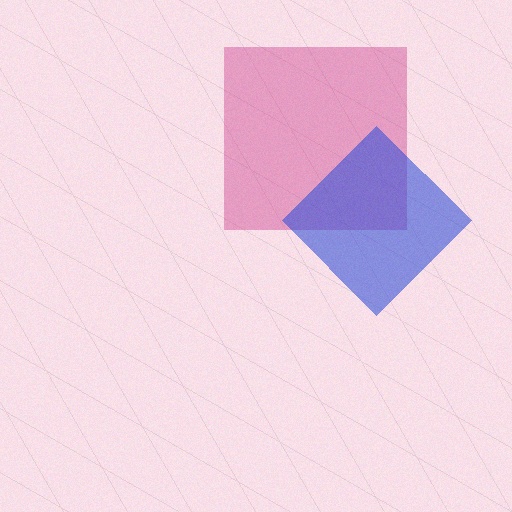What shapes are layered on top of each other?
The layered shapes are: a magenta square, a blue diamond.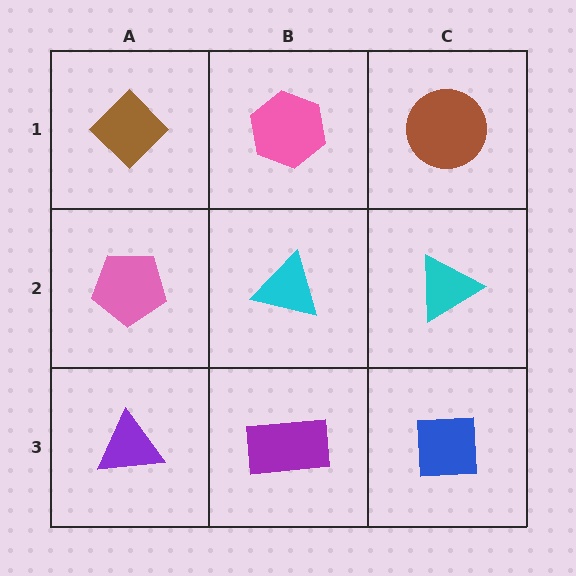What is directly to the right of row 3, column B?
A blue square.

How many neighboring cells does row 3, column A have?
2.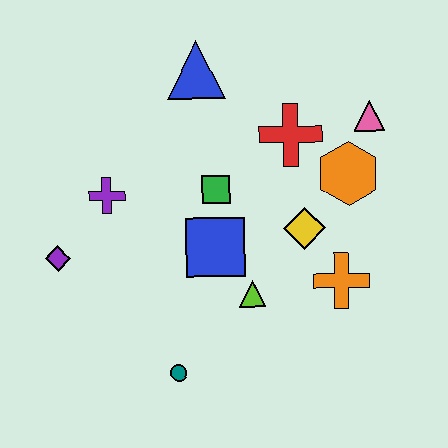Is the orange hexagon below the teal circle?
No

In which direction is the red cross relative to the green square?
The red cross is to the right of the green square.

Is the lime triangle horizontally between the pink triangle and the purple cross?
Yes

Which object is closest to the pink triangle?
The orange hexagon is closest to the pink triangle.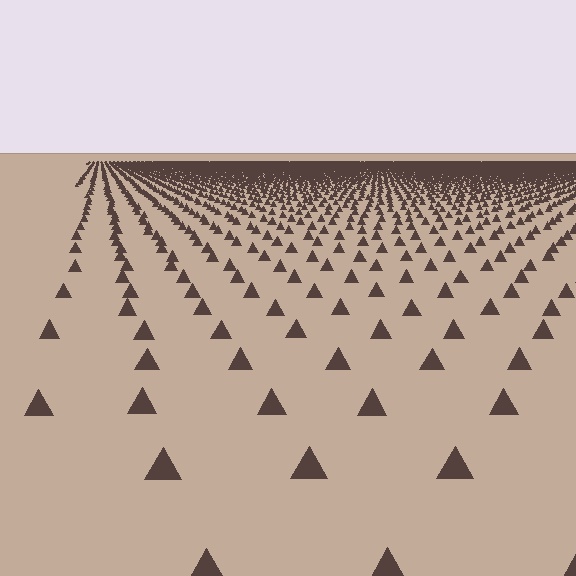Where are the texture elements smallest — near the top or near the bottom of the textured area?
Near the top.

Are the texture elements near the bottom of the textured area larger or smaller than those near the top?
Larger. Near the bottom, elements are closer to the viewer and appear at a bigger on-screen size.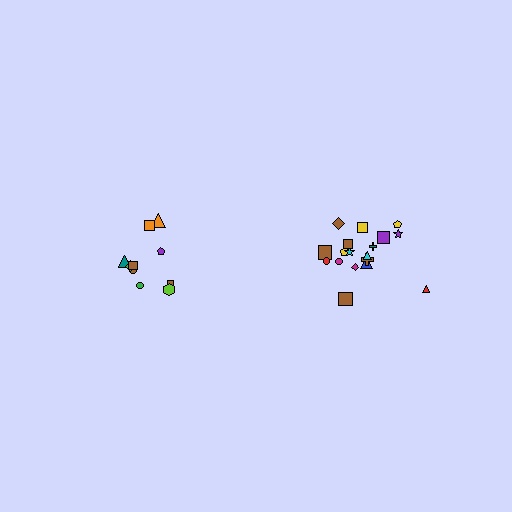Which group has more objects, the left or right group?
The right group.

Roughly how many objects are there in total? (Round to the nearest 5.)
Roughly 30 objects in total.